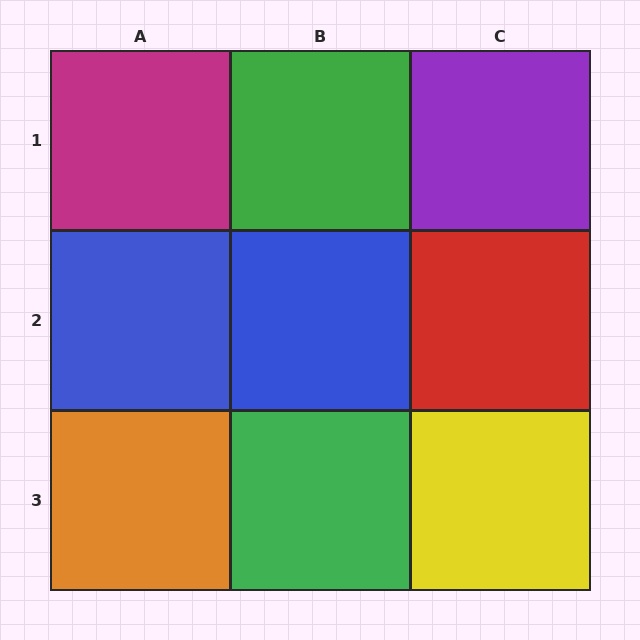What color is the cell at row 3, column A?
Orange.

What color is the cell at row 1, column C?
Purple.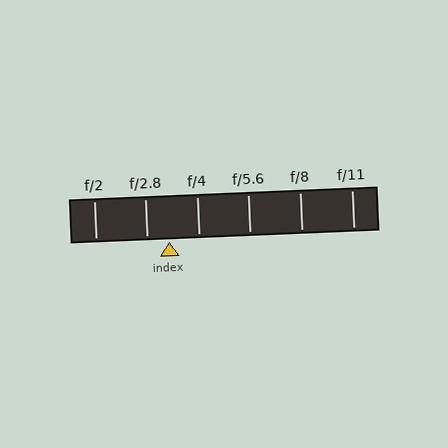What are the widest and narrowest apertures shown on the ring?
The widest aperture shown is f/2 and the narrowest is f/11.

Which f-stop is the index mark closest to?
The index mark is closest to f/2.8.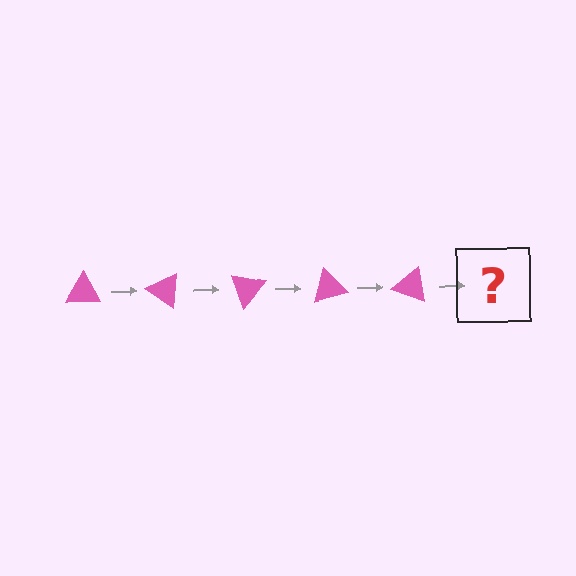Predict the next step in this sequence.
The next step is a pink triangle rotated 175 degrees.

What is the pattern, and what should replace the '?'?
The pattern is that the triangle rotates 35 degrees each step. The '?' should be a pink triangle rotated 175 degrees.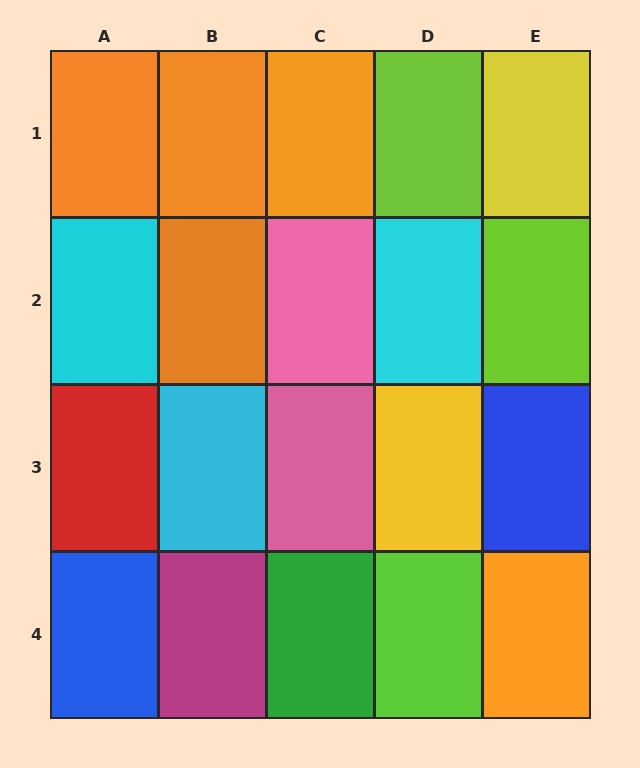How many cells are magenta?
1 cell is magenta.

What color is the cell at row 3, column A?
Red.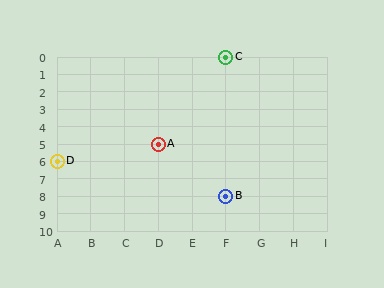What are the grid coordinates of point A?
Point A is at grid coordinates (D, 5).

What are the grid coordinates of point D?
Point D is at grid coordinates (A, 6).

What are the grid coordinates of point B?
Point B is at grid coordinates (F, 8).